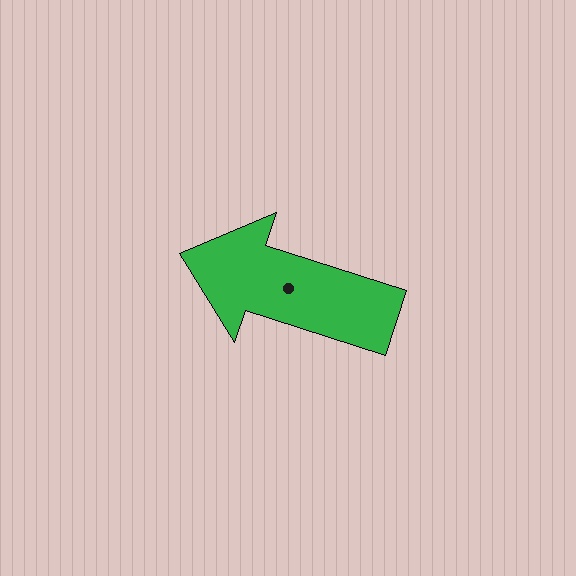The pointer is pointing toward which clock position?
Roughly 10 o'clock.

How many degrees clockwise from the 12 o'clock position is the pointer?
Approximately 288 degrees.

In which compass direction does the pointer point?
West.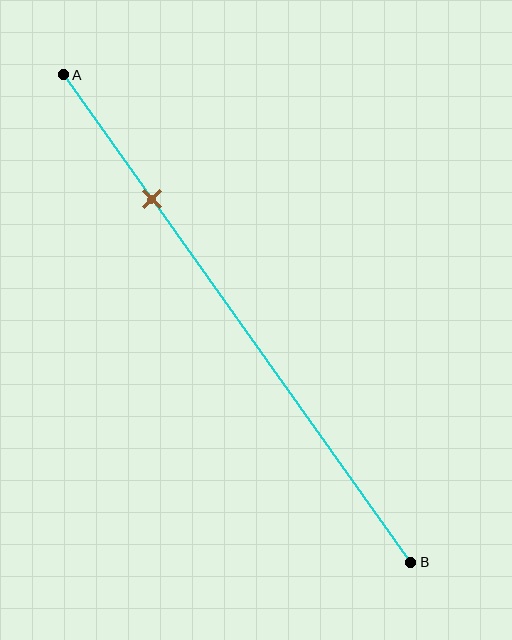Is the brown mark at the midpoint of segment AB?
No, the mark is at about 25% from A, not at the 50% midpoint.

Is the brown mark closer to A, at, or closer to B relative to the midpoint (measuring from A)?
The brown mark is closer to point A than the midpoint of segment AB.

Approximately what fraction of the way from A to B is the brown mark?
The brown mark is approximately 25% of the way from A to B.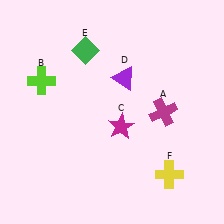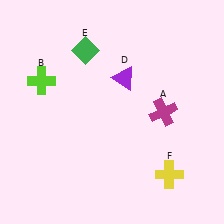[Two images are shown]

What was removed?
The magenta star (C) was removed in Image 2.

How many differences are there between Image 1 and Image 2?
There is 1 difference between the two images.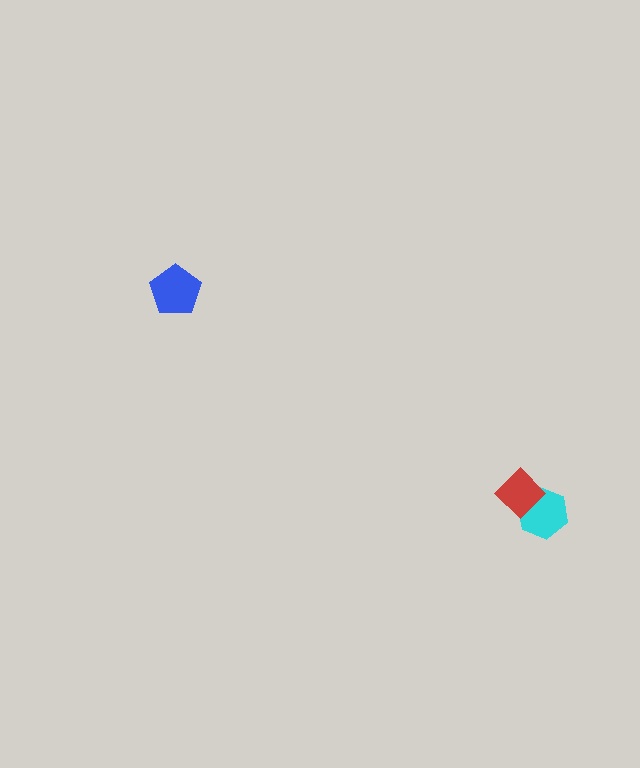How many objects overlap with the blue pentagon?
0 objects overlap with the blue pentagon.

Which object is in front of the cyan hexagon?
The red diamond is in front of the cyan hexagon.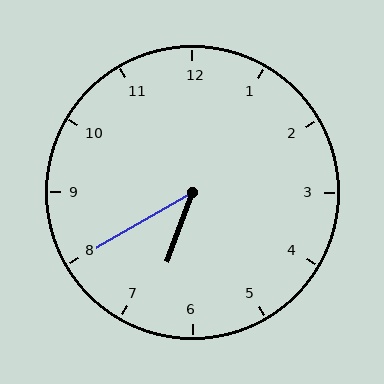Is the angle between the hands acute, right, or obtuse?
It is acute.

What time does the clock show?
6:40.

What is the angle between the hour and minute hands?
Approximately 40 degrees.